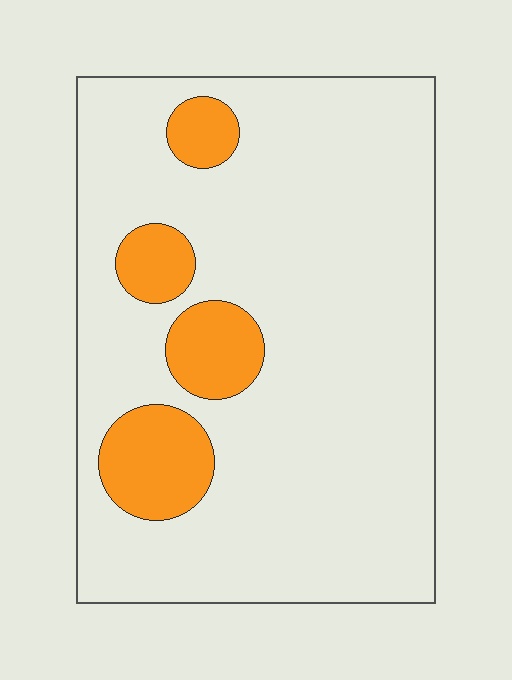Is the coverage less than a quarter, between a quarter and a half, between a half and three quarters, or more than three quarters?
Less than a quarter.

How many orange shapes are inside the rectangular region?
4.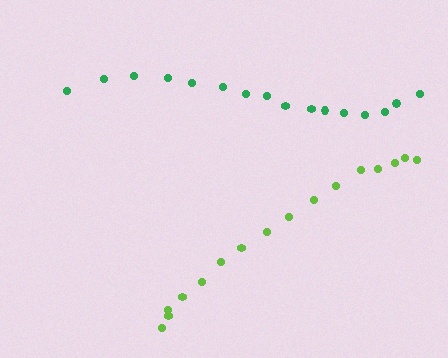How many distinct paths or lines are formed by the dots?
There are 2 distinct paths.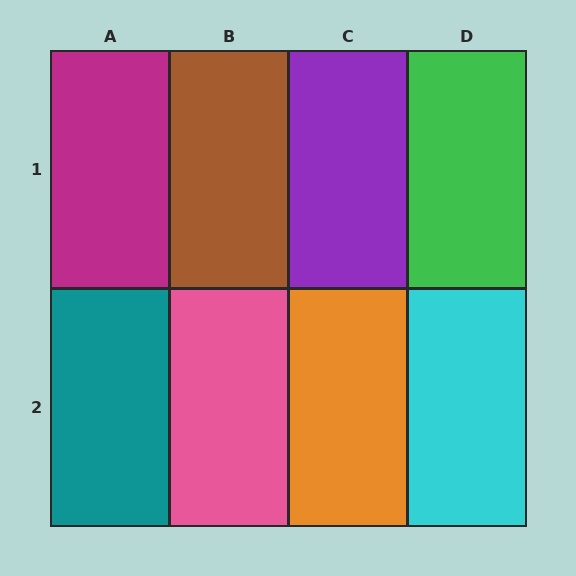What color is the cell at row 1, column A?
Magenta.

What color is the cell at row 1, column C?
Purple.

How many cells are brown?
1 cell is brown.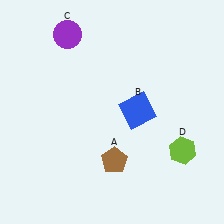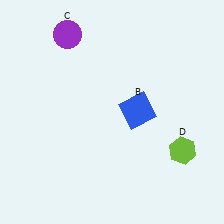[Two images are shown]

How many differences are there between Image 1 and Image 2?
There is 1 difference between the two images.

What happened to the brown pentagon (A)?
The brown pentagon (A) was removed in Image 2. It was in the bottom-right area of Image 1.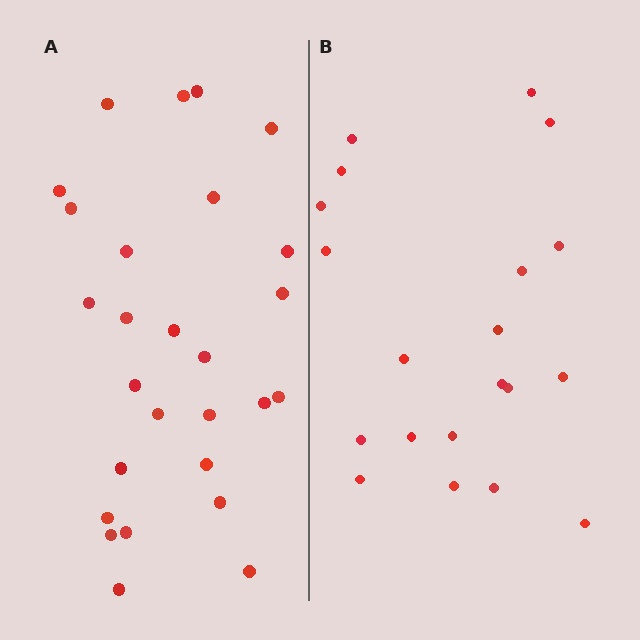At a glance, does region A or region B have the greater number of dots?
Region A (the left region) has more dots.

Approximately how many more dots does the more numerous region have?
Region A has roughly 8 or so more dots than region B.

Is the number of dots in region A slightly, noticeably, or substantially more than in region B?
Region A has noticeably more, but not dramatically so. The ratio is roughly 1.4 to 1.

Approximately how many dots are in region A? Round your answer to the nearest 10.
About 30 dots. (The exact count is 27, which rounds to 30.)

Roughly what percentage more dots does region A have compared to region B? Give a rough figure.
About 35% more.